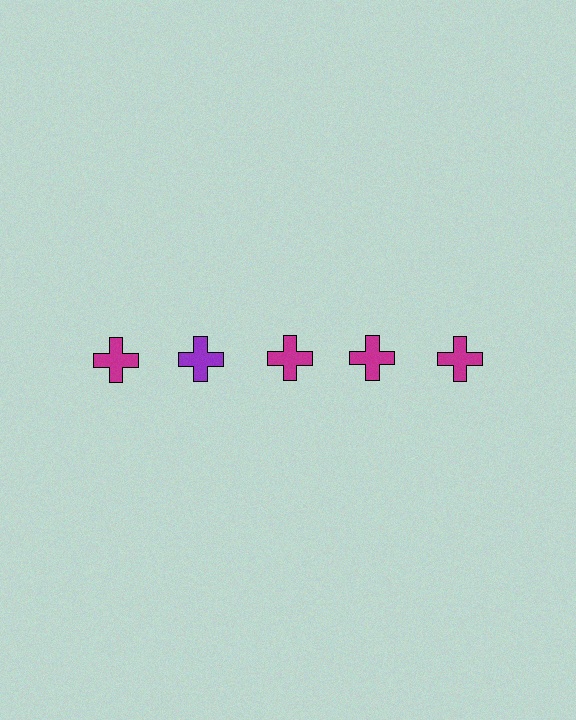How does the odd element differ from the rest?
It has a different color: purple instead of magenta.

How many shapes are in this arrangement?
There are 5 shapes arranged in a grid pattern.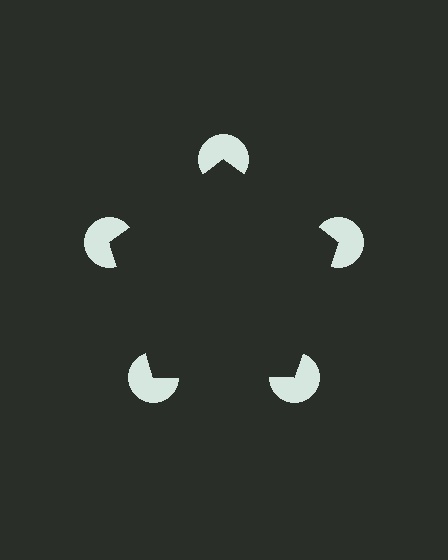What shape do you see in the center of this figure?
An illusory pentagon — its edges are inferred from the aligned wedge cuts in the pac-man discs, not physically drawn.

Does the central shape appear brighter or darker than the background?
It typically appears slightly darker than the background, even though no actual brightness change is drawn.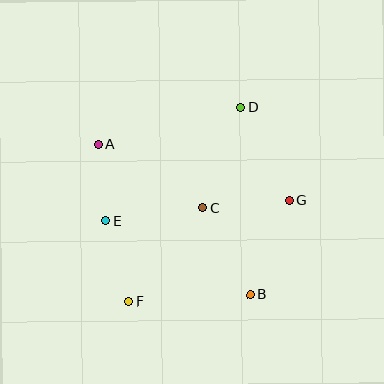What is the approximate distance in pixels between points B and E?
The distance between B and E is approximately 162 pixels.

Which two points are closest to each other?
Points A and E are closest to each other.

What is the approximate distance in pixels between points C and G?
The distance between C and G is approximately 86 pixels.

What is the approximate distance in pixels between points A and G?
The distance between A and G is approximately 199 pixels.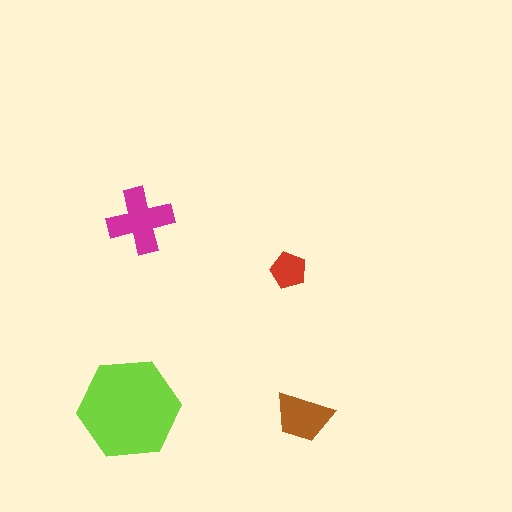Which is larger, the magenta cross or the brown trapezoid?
The magenta cross.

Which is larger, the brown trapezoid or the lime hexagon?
The lime hexagon.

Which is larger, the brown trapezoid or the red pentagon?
The brown trapezoid.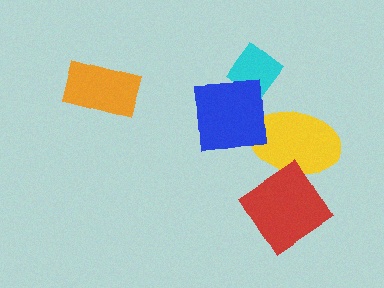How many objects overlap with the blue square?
2 objects overlap with the blue square.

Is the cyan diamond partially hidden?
Yes, it is partially covered by another shape.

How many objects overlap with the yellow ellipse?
2 objects overlap with the yellow ellipse.